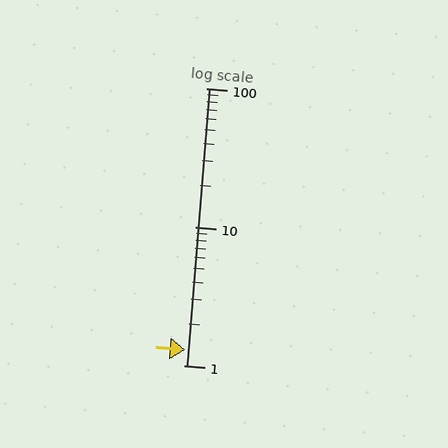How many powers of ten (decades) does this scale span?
The scale spans 2 decades, from 1 to 100.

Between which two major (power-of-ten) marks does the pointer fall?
The pointer is between 1 and 10.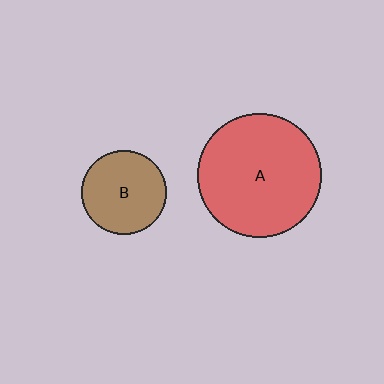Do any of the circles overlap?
No, none of the circles overlap.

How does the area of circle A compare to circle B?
Approximately 2.1 times.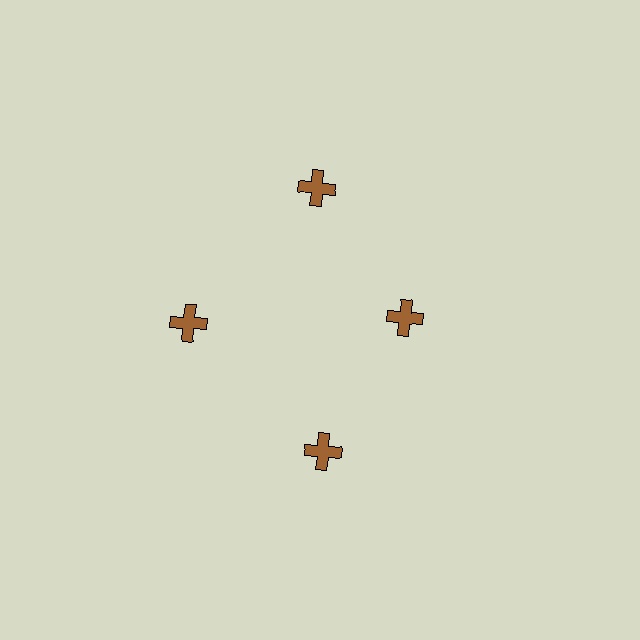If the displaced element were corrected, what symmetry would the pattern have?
It would have 4-fold rotational symmetry — the pattern would map onto itself every 90 degrees.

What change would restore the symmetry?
The symmetry would be restored by moving it outward, back onto the ring so that all 4 crosses sit at equal angles and equal distance from the center.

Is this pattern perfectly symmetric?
No. The 4 brown crosses are arranged in a ring, but one element near the 3 o'clock position is pulled inward toward the center, breaking the 4-fold rotational symmetry.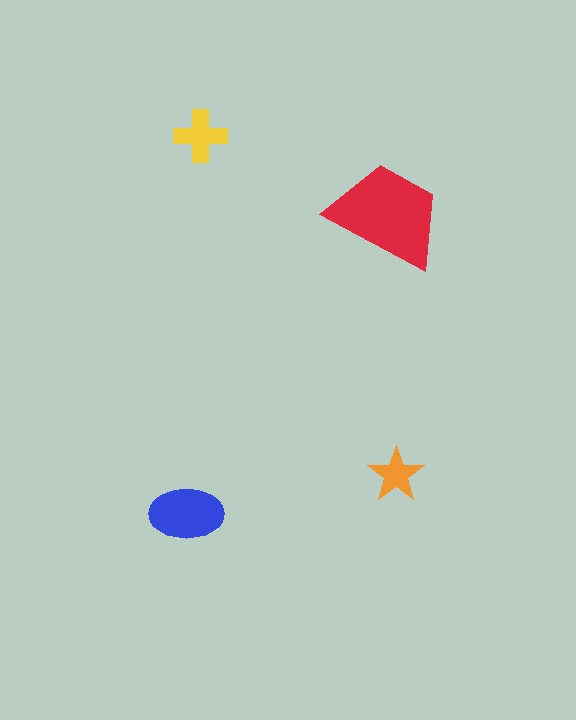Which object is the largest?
The red trapezoid.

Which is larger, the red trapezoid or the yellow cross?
The red trapezoid.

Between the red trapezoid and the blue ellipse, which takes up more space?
The red trapezoid.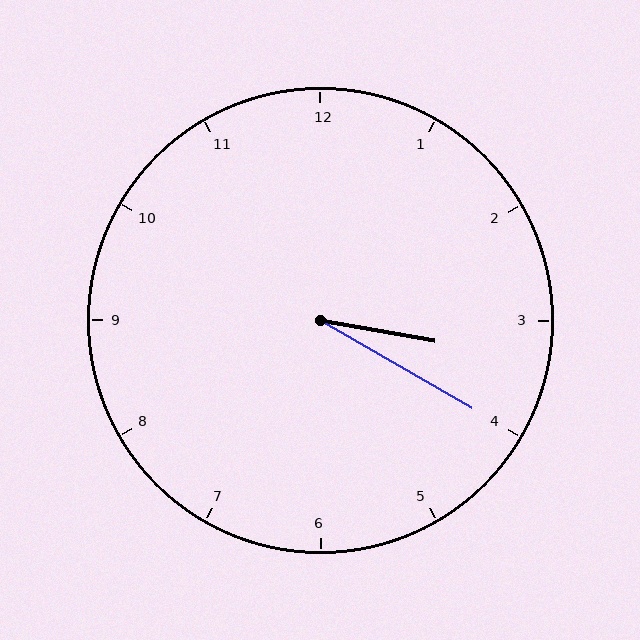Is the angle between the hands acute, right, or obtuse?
It is acute.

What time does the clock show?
3:20.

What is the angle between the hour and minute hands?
Approximately 20 degrees.